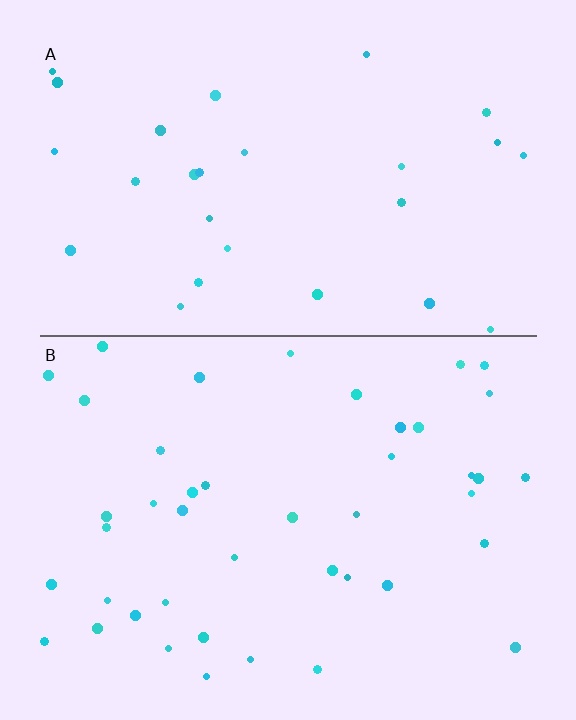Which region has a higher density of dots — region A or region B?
B (the bottom).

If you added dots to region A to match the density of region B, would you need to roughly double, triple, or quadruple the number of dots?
Approximately double.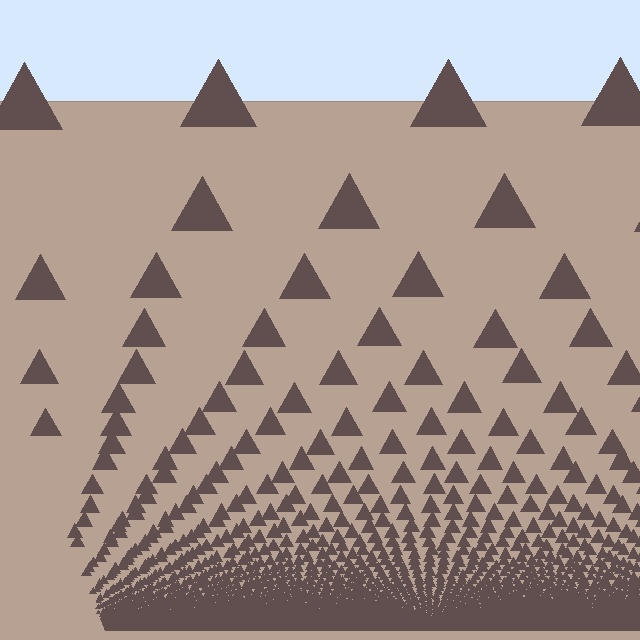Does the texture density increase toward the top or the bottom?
Density increases toward the bottom.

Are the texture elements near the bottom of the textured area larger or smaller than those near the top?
Smaller. The gradient is inverted — elements near the bottom are smaller and denser.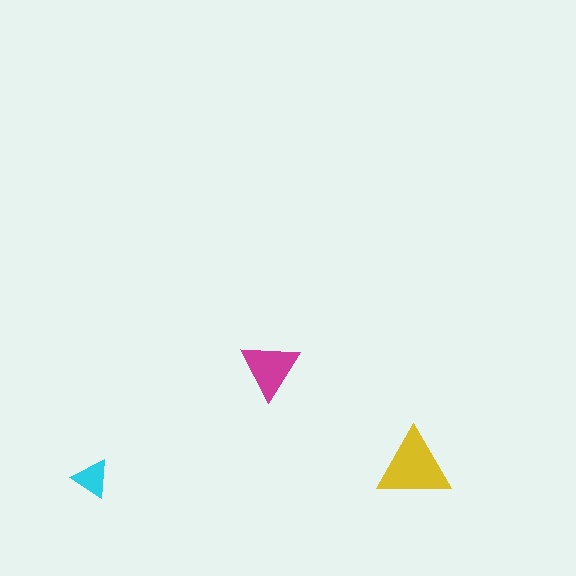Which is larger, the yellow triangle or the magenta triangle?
The yellow one.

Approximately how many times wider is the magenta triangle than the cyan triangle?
About 1.5 times wider.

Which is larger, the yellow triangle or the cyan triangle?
The yellow one.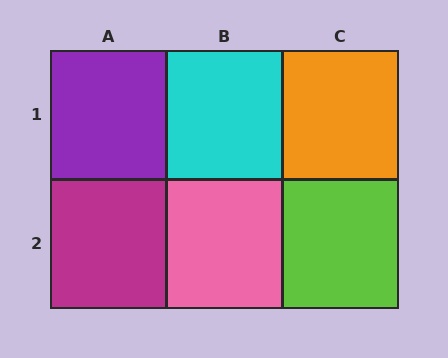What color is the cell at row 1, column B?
Cyan.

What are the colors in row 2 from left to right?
Magenta, pink, lime.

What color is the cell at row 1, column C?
Orange.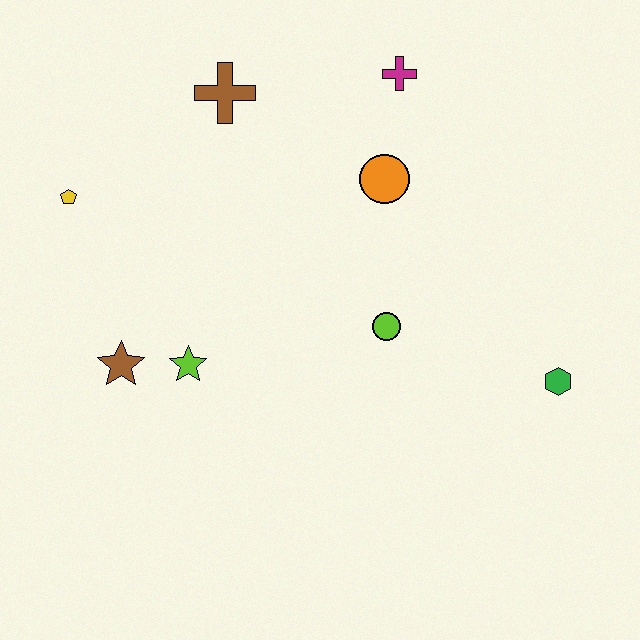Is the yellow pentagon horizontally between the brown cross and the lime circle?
No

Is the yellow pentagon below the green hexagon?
No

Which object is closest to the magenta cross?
The orange circle is closest to the magenta cross.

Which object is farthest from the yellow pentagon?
The green hexagon is farthest from the yellow pentagon.